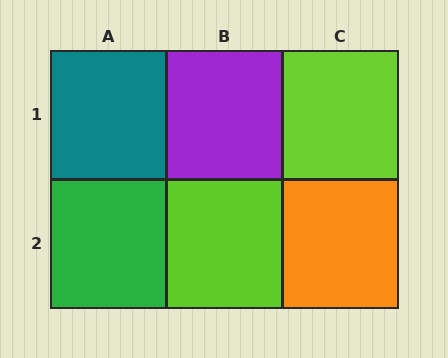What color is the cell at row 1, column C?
Lime.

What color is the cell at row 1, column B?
Purple.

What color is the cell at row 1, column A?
Teal.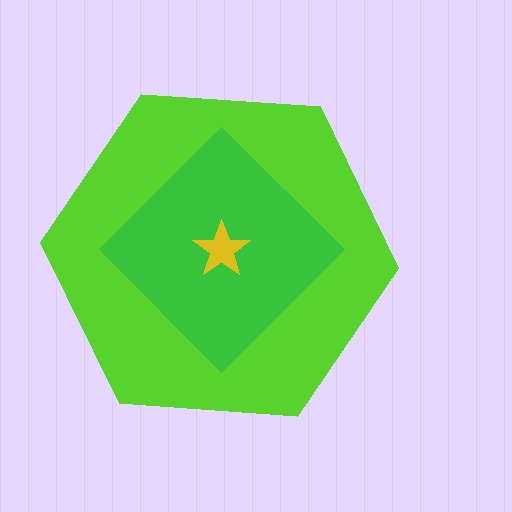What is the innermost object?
The yellow star.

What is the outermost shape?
The lime hexagon.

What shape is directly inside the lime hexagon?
The green diamond.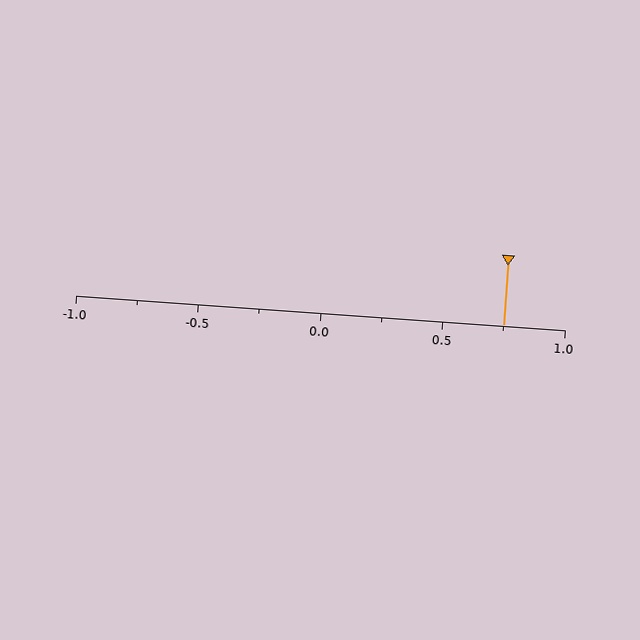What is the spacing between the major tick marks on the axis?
The major ticks are spaced 0.5 apart.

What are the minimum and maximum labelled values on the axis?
The axis runs from -1.0 to 1.0.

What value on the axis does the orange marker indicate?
The marker indicates approximately 0.75.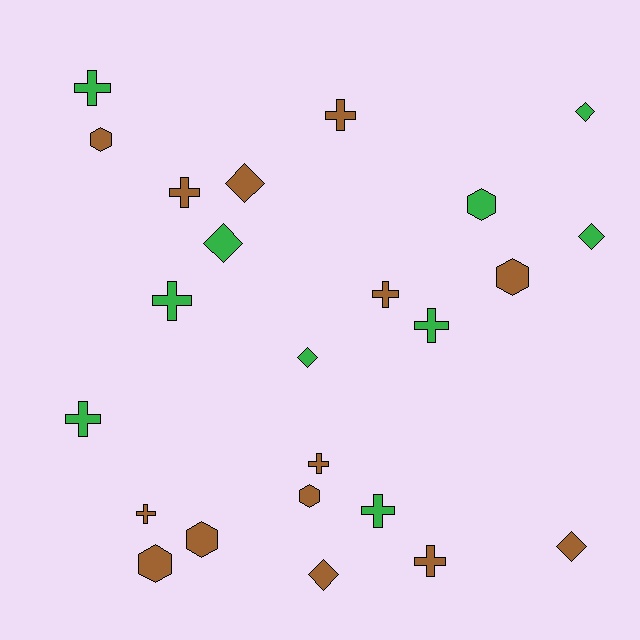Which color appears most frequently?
Brown, with 14 objects.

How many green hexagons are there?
There is 1 green hexagon.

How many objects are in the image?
There are 24 objects.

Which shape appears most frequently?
Cross, with 11 objects.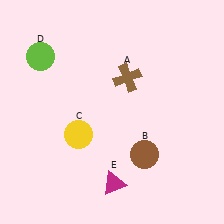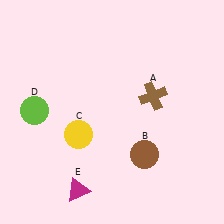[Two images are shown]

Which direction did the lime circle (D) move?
The lime circle (D) moved down.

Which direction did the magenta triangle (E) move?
The magenta triangle (E) moved left.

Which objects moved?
The objects that moved are: the brown cross (A), the lime circle (D), the magenta triangle (E).